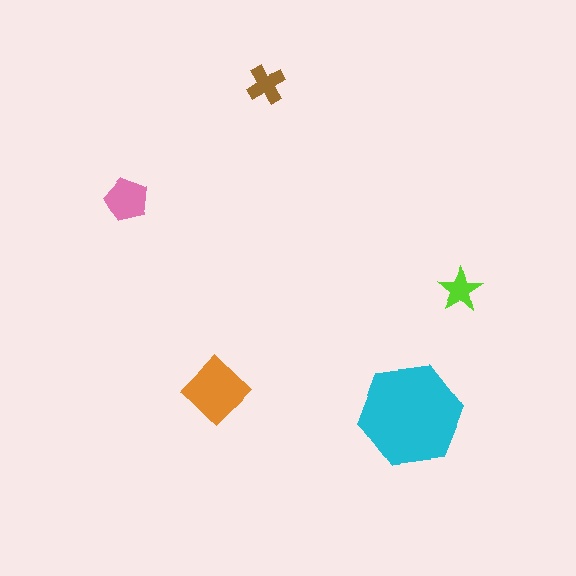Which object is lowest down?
The cyan hexagon is bottommost.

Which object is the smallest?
The lime star.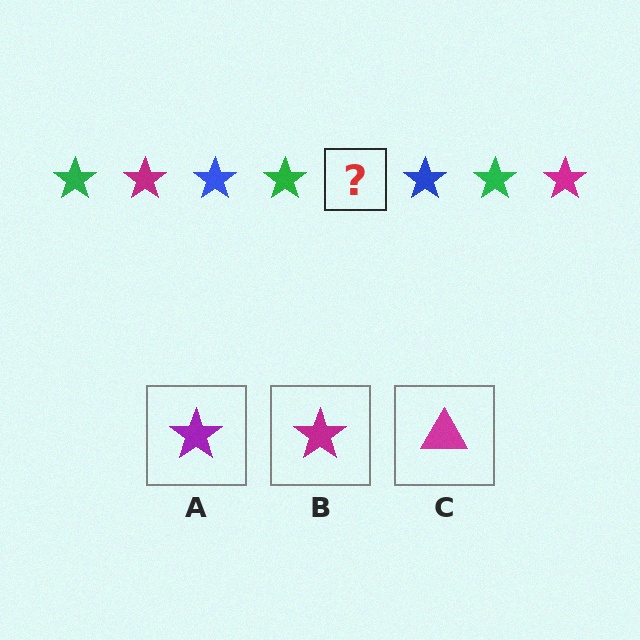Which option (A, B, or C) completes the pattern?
B.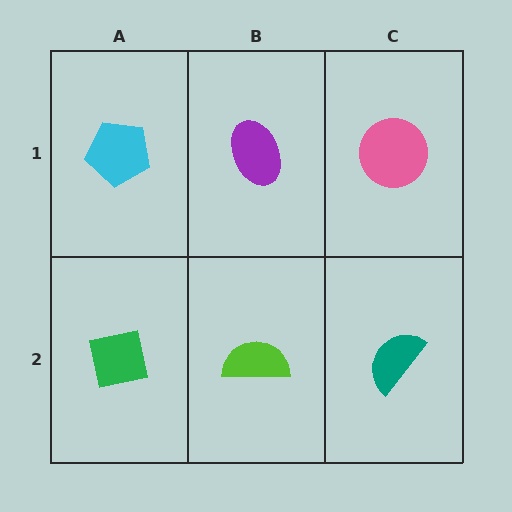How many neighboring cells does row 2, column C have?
2.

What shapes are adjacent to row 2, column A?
A cyan pentagon (row 1, column A), a lime semicircle (row 2, column B).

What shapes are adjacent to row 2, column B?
A purple ellipse (row 1, column B), a green square (row 2, column A), a teal semicircle (row 2, column C).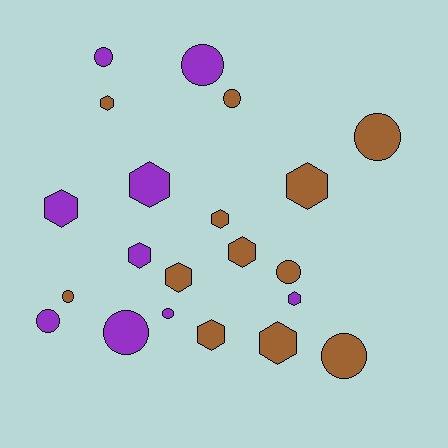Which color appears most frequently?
Brown, with 12 objects.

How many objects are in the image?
There are 21 objects.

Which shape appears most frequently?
Hexagon, with 11 objects.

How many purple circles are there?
There are 5 purple circles.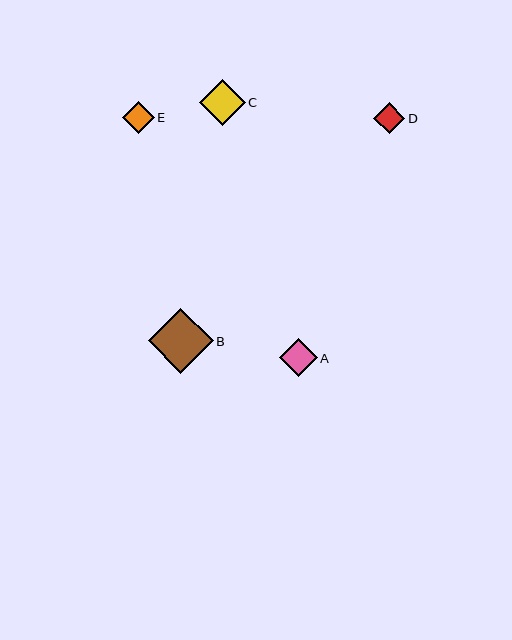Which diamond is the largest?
Diamond B is the largest with a size of approximately 64 pixels.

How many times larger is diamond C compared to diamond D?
Diamond C is approximately 1.5 times the size of diamond D.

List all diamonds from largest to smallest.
From largest to smallest: B, C, A, E, D.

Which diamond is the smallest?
Diamond D is the smallest with a size of approximately 31 pixels.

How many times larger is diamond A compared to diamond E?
Diamond A is approximately 1.2 times the size of diamond E.